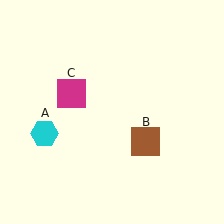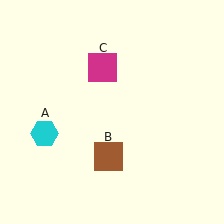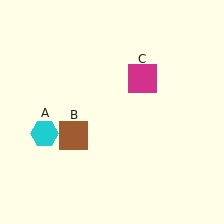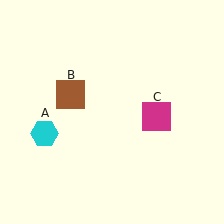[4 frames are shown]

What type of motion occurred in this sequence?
The brown square (object B), magenta square (object C) rotated clockwise around the center of the scene.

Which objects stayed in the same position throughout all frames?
Cyan hexagon (object A) remained stationary.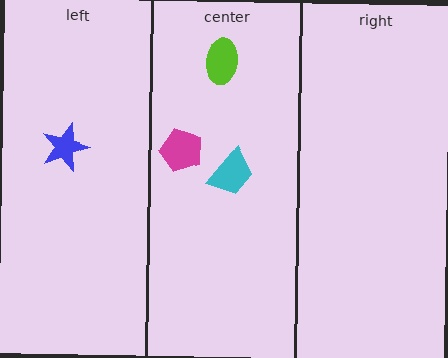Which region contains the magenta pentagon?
The center region.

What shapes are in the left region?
The blue star.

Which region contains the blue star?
The left region.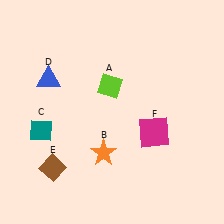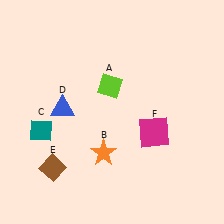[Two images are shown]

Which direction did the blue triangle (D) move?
The blue triangle (D) moved down.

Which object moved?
The blue triangle (D) moved down.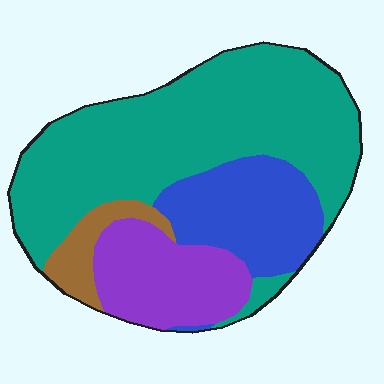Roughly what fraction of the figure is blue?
Blue takes up about one fifth (1/5) of the figure.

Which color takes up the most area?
Teal, at roughly 55%.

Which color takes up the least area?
Brown, at roughly 5%.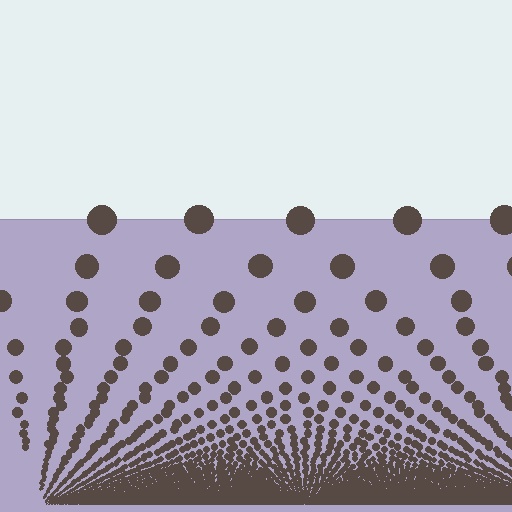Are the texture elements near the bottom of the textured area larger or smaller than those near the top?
Smaller. The gradient is inverted — elements near the bottom are smaller and denser.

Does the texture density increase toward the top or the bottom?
Density increases toward the bottom.